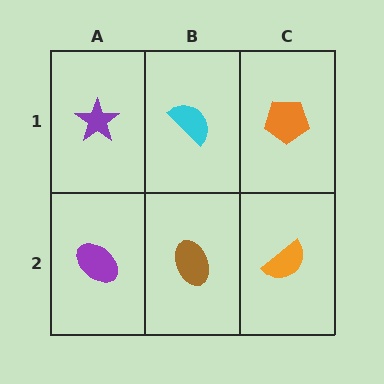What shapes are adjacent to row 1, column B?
A brown ellipse (row 2, column B), a purple star (row 1, column A), an orange pentagon (row 1, column C).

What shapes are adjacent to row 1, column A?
A purple ellipse (row 2, column A), a cyan semicircle (row 1, column B).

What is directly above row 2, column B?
A cyan semicircle.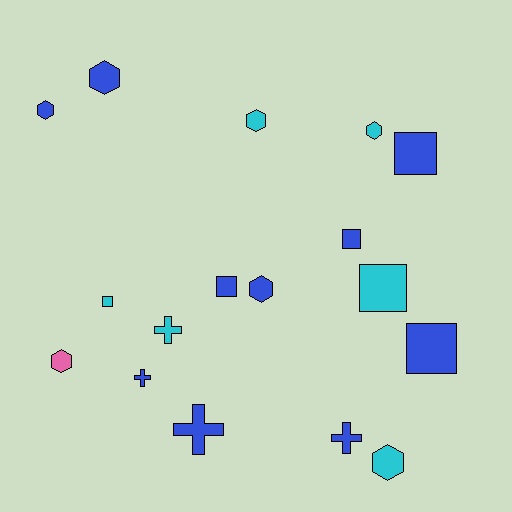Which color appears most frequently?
Blue, with 10 objects.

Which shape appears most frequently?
Hexagon, with 7 objects.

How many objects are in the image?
There are 17 objects.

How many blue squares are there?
There are 4 blue squares.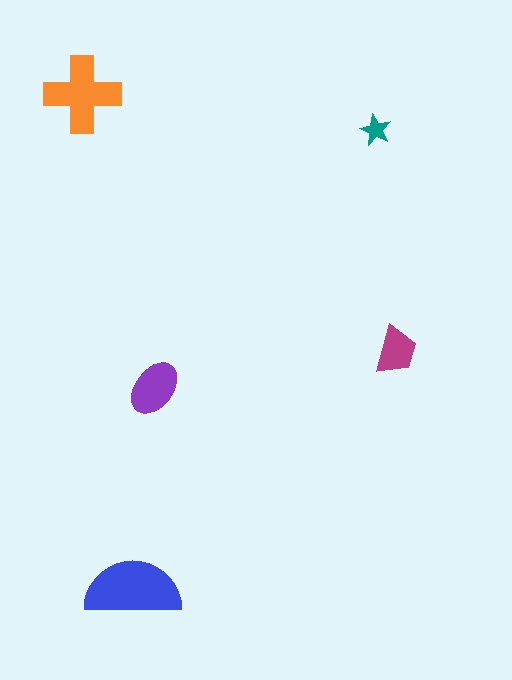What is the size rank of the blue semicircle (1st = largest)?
1st.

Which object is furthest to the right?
The magenta trapezoid is rightmost.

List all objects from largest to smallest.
The blue semicircle, the orange cross, the purple ellipse, the magenta trapezoid, the teal star.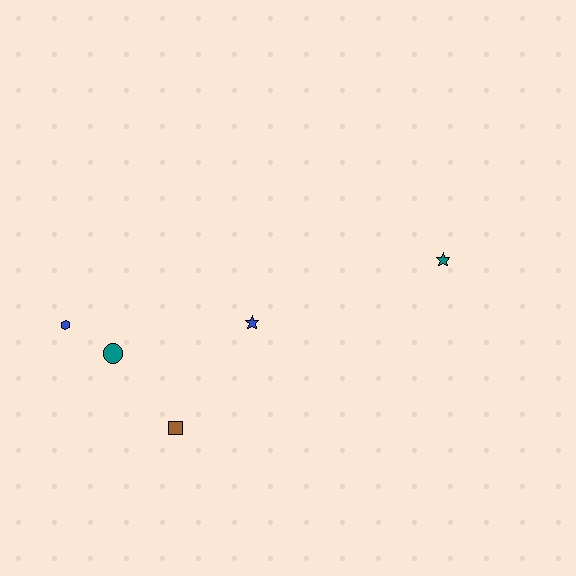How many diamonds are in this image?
There are no diamonds.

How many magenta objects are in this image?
There are no magenta objects.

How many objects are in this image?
There are 5 objects.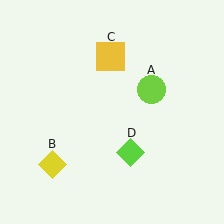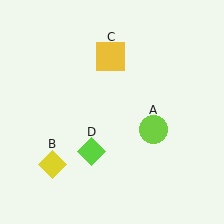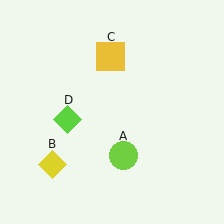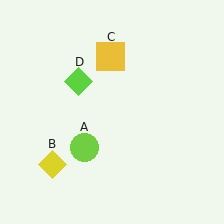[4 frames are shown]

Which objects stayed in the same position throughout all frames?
Yellow diamond (object B) and yellow square (object C) remained stationary.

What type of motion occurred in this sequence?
The lime circle (object A), lime diamond (object D) rotated clockwise around the center of the scene.